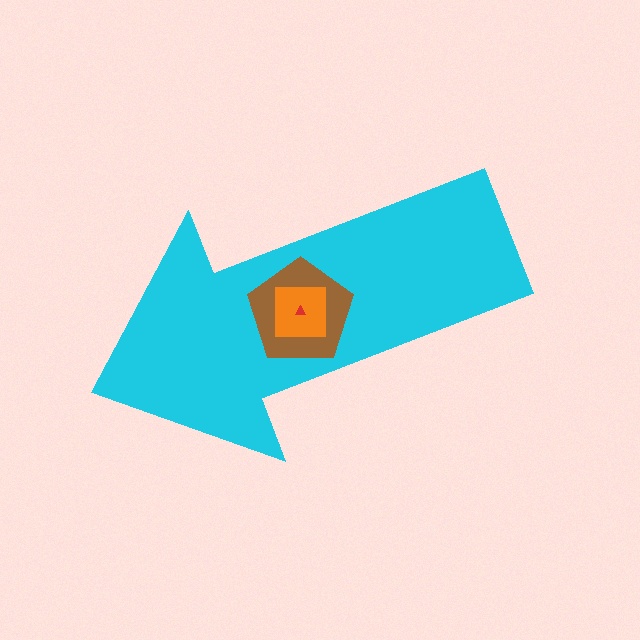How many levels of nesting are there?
4.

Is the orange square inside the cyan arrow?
Yes.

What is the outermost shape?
The cyan arrow.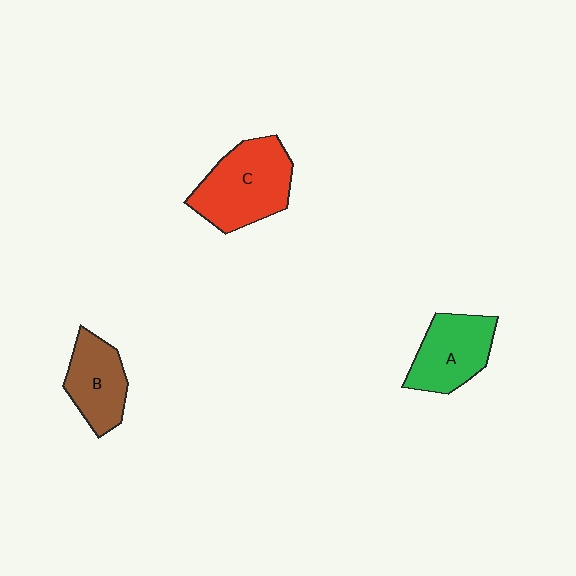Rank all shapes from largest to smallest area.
From largest to smallest: C (red), A (green), B (brown).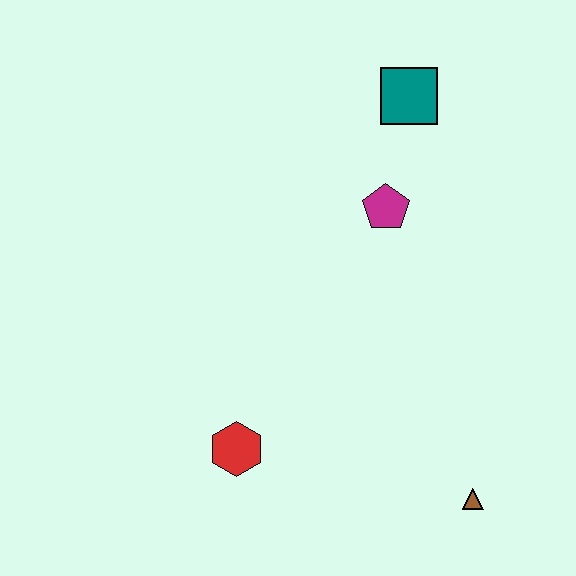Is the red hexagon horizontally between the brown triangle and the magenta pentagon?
No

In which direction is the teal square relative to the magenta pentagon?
The teal square is above the magenta pentagon.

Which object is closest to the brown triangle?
The red hexagon is closest to the brown triangle.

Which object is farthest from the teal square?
The brown triangle is farthest from the teal square.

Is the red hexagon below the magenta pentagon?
Yes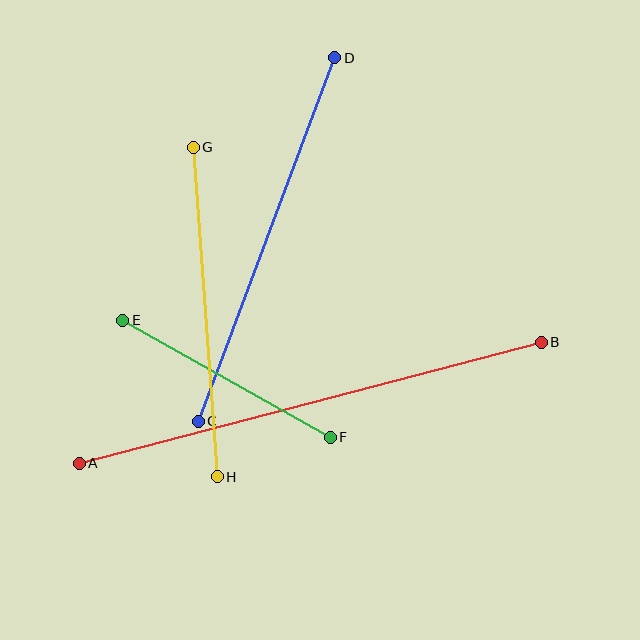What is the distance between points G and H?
The distance is approximately 330 pixels.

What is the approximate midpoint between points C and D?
The midpoint is at approximately (267, 239) pixels.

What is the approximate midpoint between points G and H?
The midpoint is at approximately (205, 312) pixels.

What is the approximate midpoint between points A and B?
The midpoint is at approximately (310, 403) pixels.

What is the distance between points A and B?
The distance is approximately 478 pixels.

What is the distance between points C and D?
The distance is approximately 388 pixels.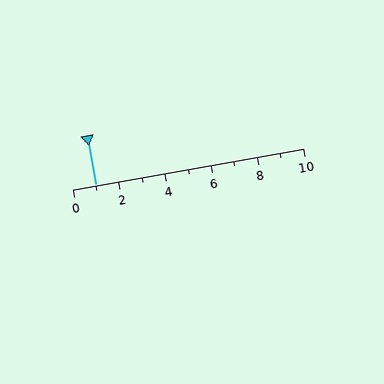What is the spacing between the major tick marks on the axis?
The major ticks are spaced 2 apart.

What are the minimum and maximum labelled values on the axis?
The axis runs from 0 to 10.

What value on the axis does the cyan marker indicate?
The marker indicates approximately 1.